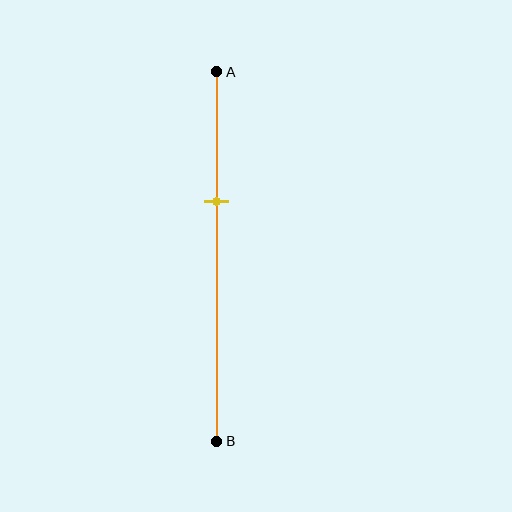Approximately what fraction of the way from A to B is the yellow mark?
The yellow mark is approximately 35% of the way from A to B.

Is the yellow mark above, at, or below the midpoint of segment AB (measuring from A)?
The yellow mark is above the midpoint of segment AB.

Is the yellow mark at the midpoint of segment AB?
No, the mark is at about 35% from A, not at the 50% midpoint.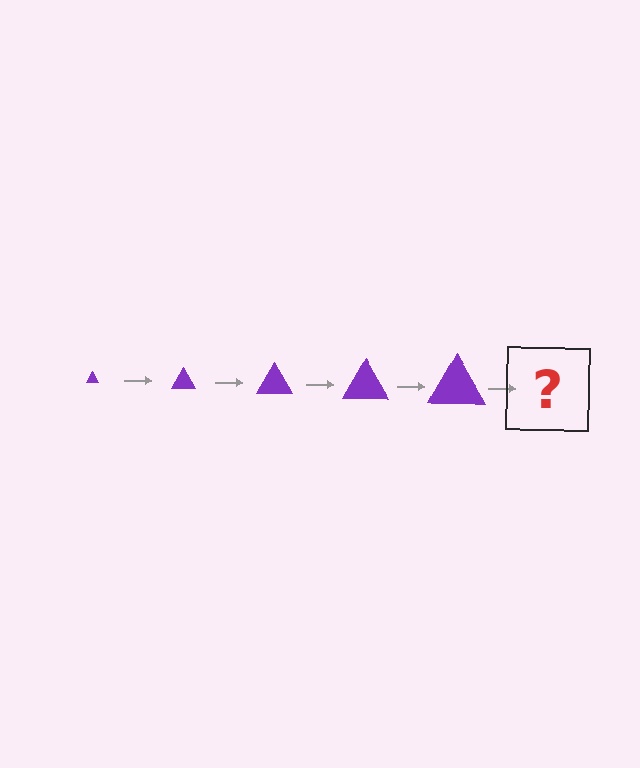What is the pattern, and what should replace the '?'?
The pattern is that the triangle gets progressively larger each step. The '?' should be a purple triangle, larger than the previous one.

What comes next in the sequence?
The next element should be a purple triangle, larger than the previous one.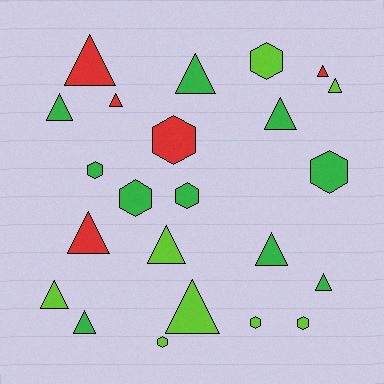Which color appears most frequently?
Green, with 10 objects.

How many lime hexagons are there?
There are 4 lime hexagons.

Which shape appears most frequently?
Triangle, with 14 objects.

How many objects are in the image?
There are 23 objects.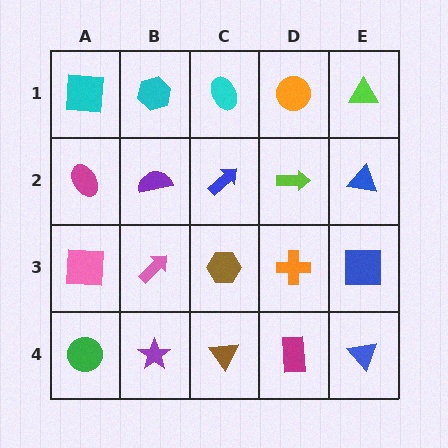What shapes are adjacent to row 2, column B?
A cyan hexagon (row 1, column B), a pink arrow (row 3, column B), a magenta ellipse (row 2, column A), a blue arrow (row 2, column C).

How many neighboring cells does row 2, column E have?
3.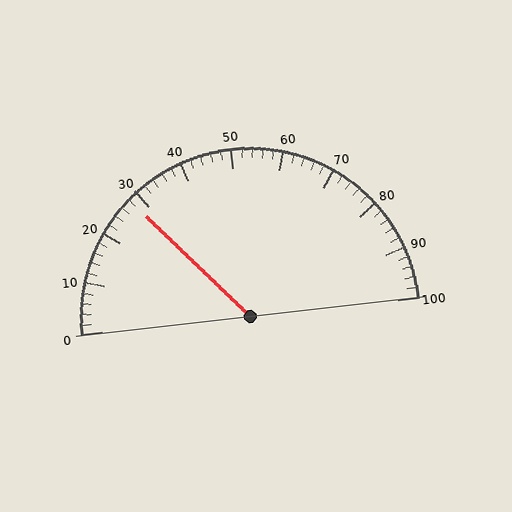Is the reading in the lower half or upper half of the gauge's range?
The reading is in the lower half of the range (0 to 100).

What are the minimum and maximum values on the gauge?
The gauge ranges from 0 to 100.